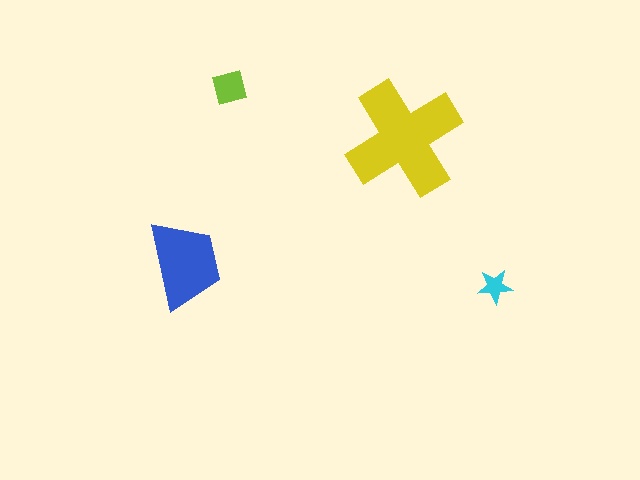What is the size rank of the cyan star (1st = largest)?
4th.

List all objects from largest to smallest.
The yellow cross, the blue trapezoid, the lime square, the cyan star.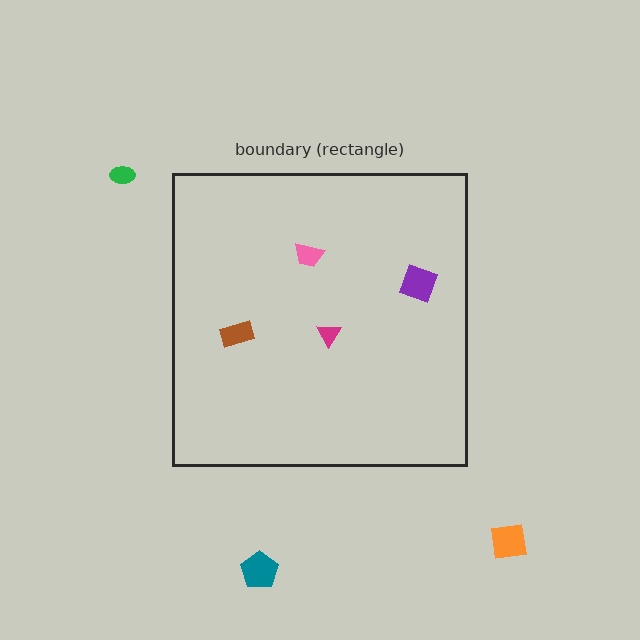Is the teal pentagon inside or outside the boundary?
Outside.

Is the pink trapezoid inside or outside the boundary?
Inside.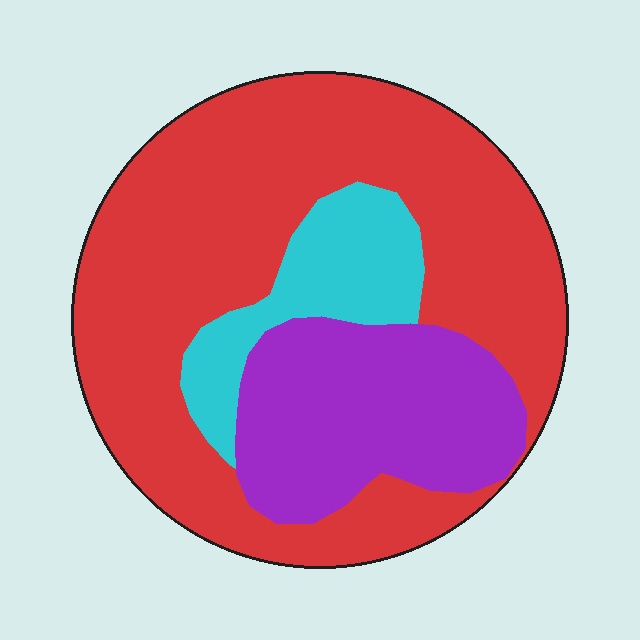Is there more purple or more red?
Red.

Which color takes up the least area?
Cyan, at roughly 15%.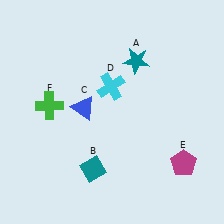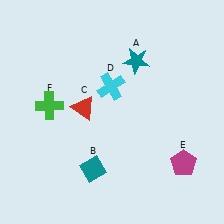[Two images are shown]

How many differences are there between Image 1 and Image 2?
There is 1 difference between the two images.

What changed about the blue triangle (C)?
In Image 1, C is blue. In Image 2, it changed to red.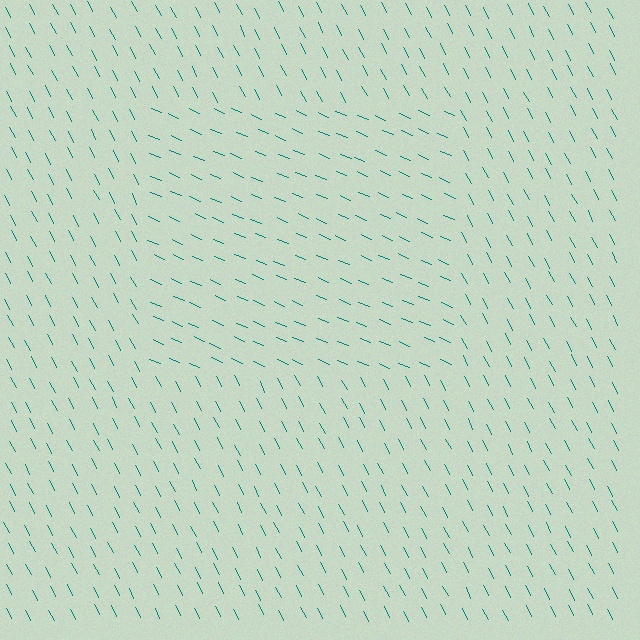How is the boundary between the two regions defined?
The boundary is defined purely by a change in line orientation (approximately 40 degrees difference). All lines are the same color and thickness.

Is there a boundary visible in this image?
Yes, there is a texture boundary formed by a change in line orientation.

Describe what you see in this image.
The image is filled with small teal line segments. A rectangle region in the image has lines oriented differently from the surrounding lines, creating a visible texture boundary.